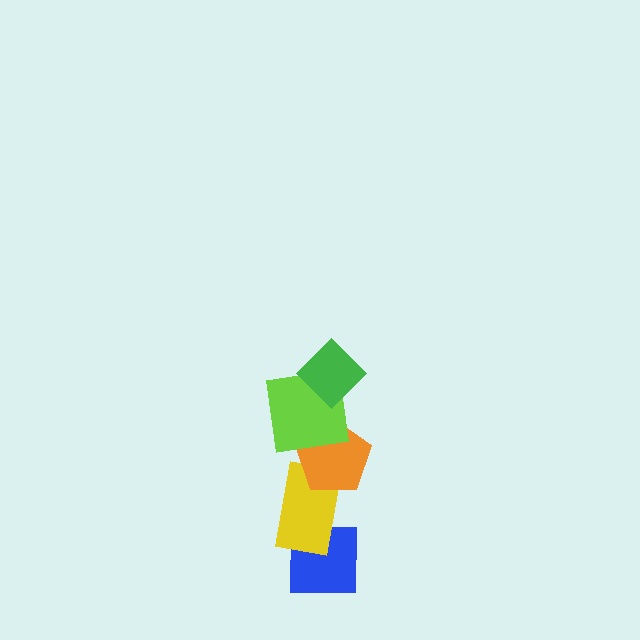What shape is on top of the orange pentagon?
The lime square is on top of the orange pentagon.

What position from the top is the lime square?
The lime square is 2nd from the top.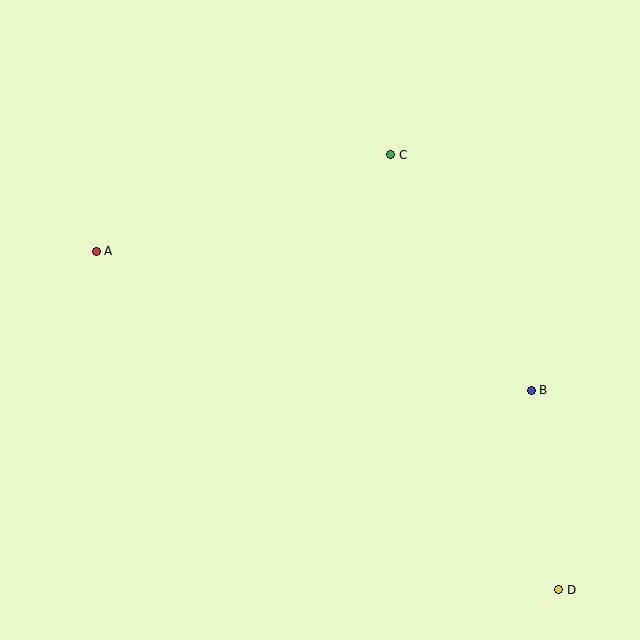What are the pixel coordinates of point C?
Point C is at (391, 155).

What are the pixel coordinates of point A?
Point A is at (96, 251).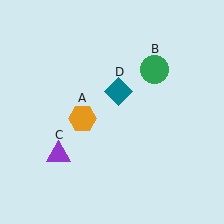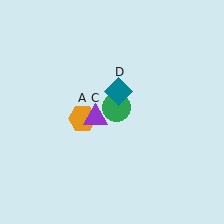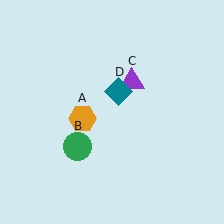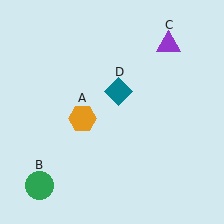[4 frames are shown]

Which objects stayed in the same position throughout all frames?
Orange hexagon (object A) and teal diamond (object D) remained stationary.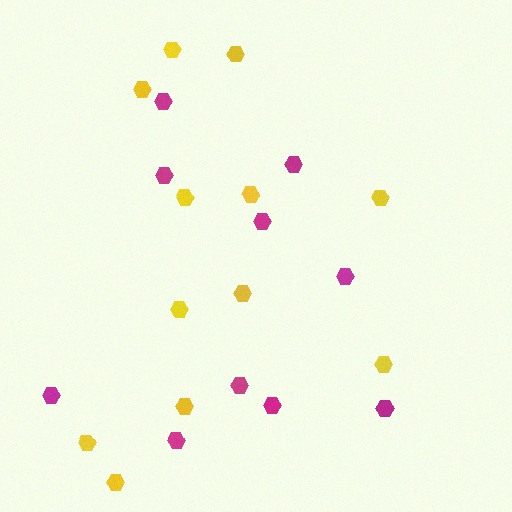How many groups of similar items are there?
There are 2 groups: one group of yellow hexagons (12) and one group of magenta hexagons (10).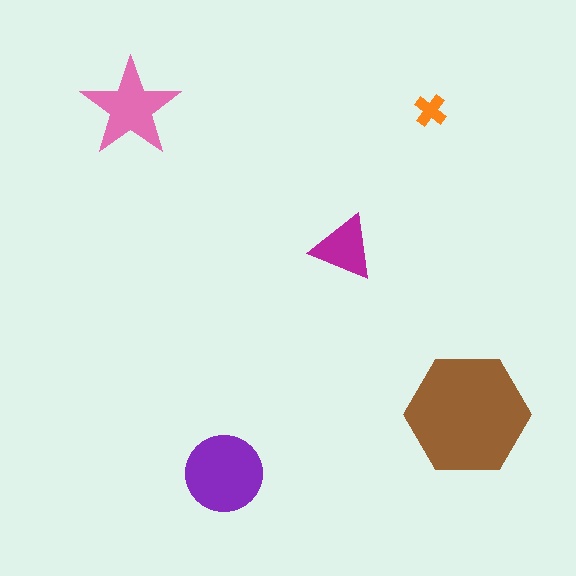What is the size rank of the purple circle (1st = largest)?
2nd.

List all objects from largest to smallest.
The brown hexagon, the purple circle, the pink star, the magenta triangle, the orange cross.